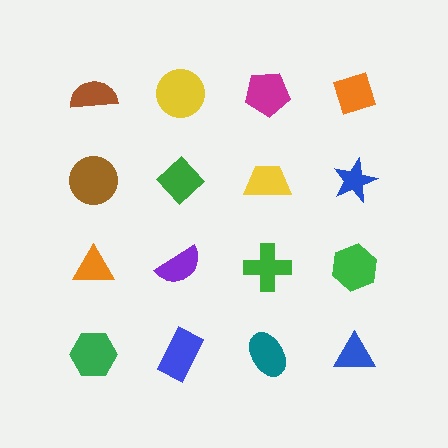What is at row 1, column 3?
A magenta pentagon.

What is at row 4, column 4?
A blue triangle.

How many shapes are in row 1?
4 shapes.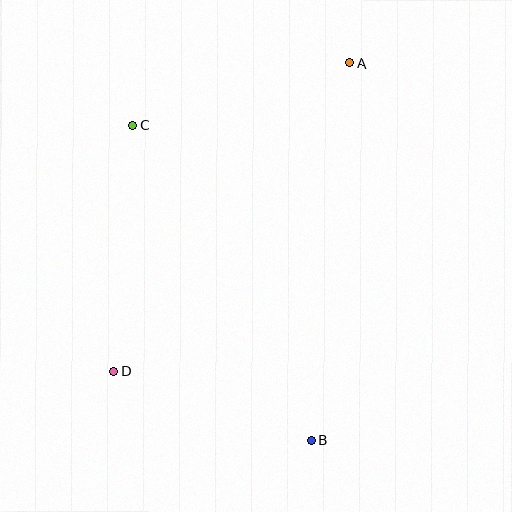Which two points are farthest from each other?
Points A and D are farthest from each other.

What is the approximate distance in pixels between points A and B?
The distance between A and B is approximately 380 pixels.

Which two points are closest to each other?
Points B and D are closest to each other.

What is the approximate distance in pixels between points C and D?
The distance between C and D is approximately 246 pixels.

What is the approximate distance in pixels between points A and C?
The distance between A and C is approximately 226 pixels.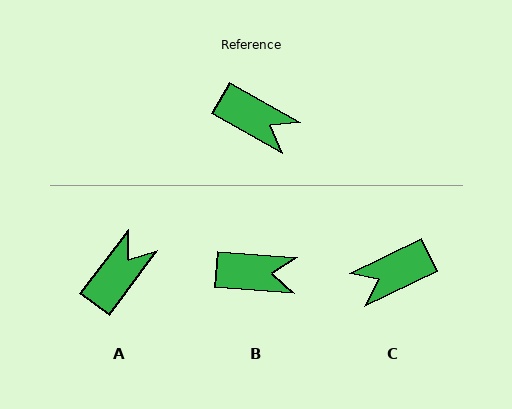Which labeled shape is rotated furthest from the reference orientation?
C, about 125 degrees away.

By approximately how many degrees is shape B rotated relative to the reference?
Approximately 25 degrees counter-clockwise.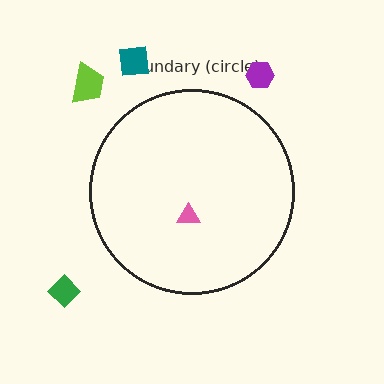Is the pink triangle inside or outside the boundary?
Inside.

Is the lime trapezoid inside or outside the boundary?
Outside.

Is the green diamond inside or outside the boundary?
Outside.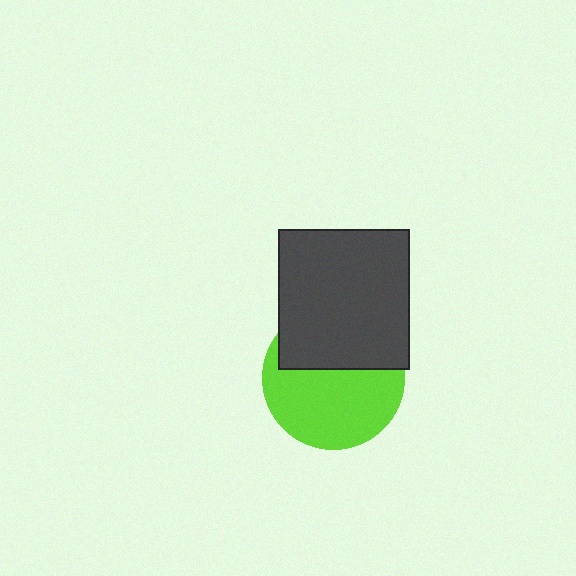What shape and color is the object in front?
The object in front is a dark gray rectangle.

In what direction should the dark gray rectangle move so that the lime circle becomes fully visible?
The dark gray rectangle should move up. That is the shortest direction to clear the overlap and leave the lime circle fully visible.